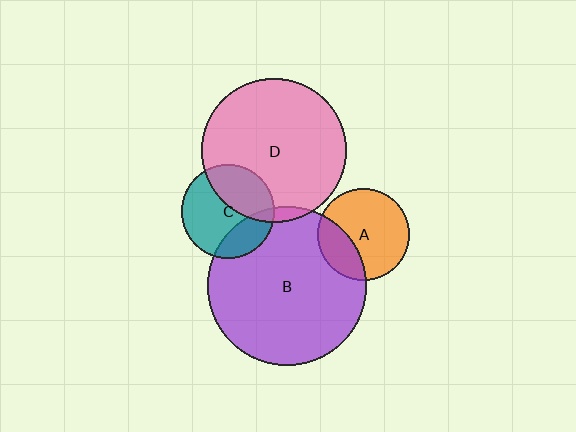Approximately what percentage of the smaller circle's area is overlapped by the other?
Approximately 25%.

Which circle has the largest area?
Circle B (purple).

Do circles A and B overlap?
Yes.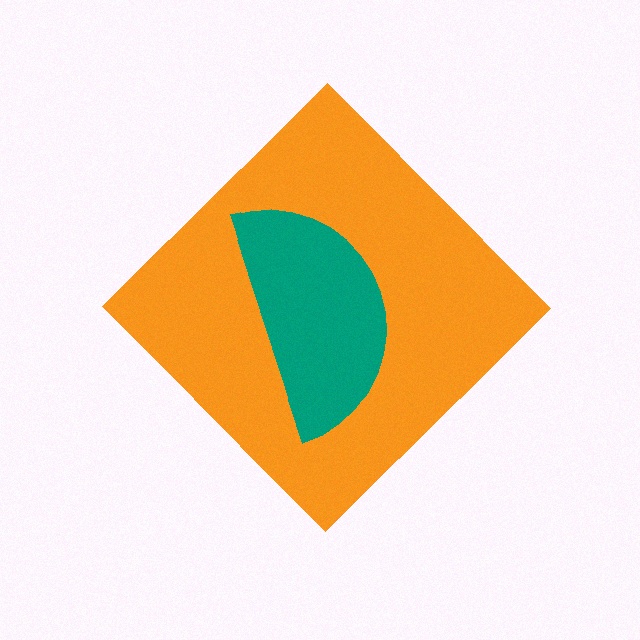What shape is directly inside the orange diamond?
The teal semicircle.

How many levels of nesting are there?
2.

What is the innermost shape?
The teal semicircle.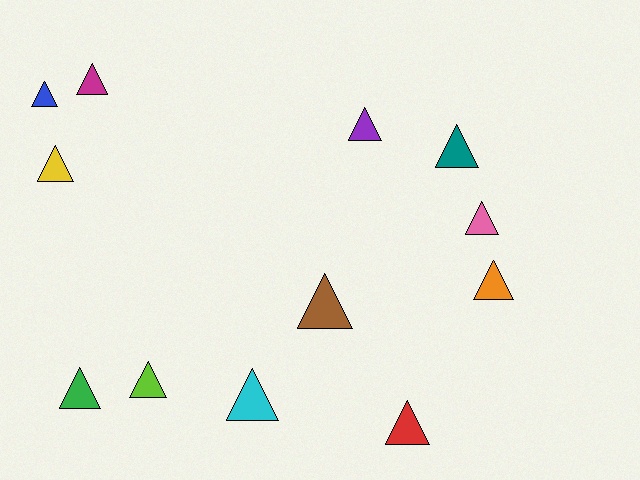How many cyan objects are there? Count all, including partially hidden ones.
There is 1 cyan object.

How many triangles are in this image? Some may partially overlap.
There are 12 triangles.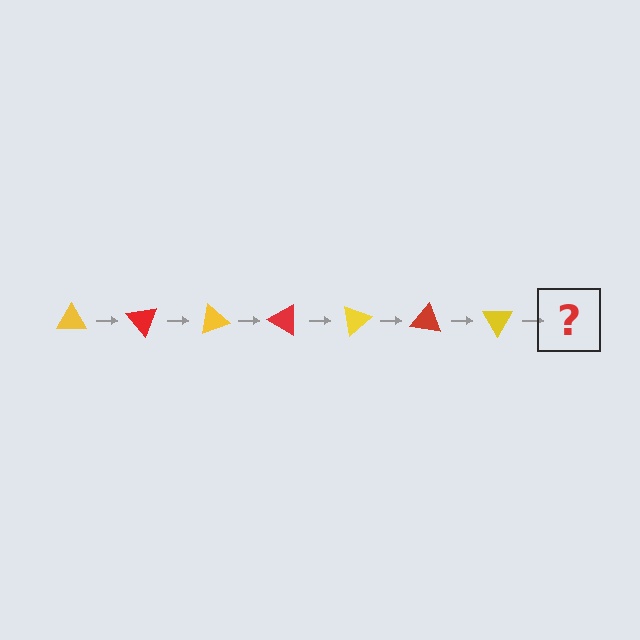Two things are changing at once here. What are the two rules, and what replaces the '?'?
The two rules are that it rotates 50 degrees each step and the color cycles through yellow and red. The '?' should be a red triangle, rotated 350 degrees from the start.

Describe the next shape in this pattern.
It should be a red triangle, rotated 350 degrees from the start.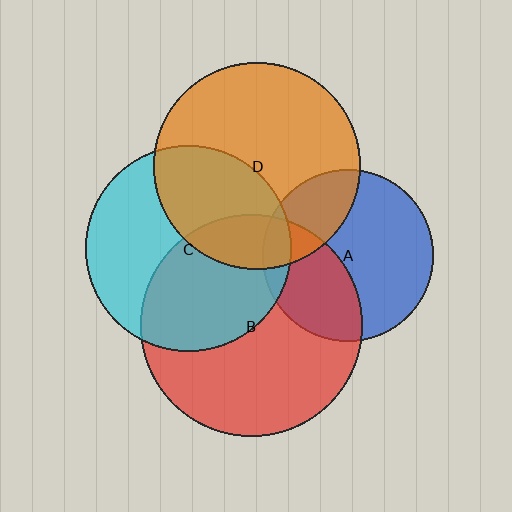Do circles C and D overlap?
Yes.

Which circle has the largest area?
Circle B (red).